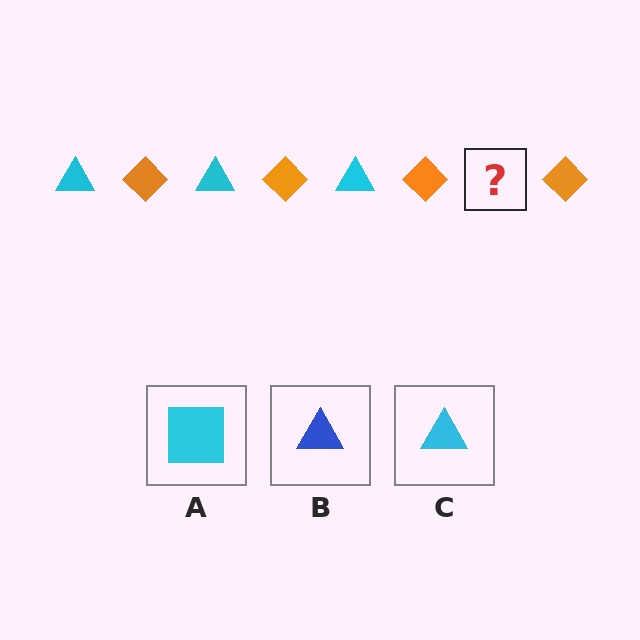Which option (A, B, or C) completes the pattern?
C.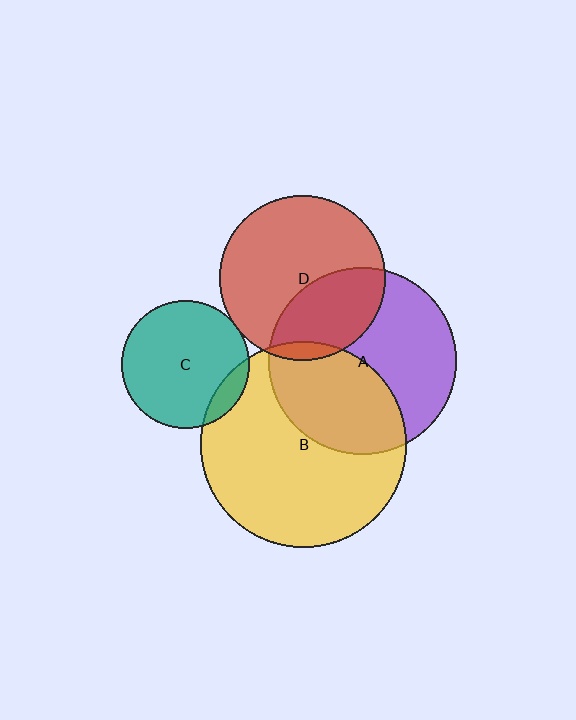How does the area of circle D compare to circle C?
Approximately 1.7 times.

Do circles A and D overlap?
Yes.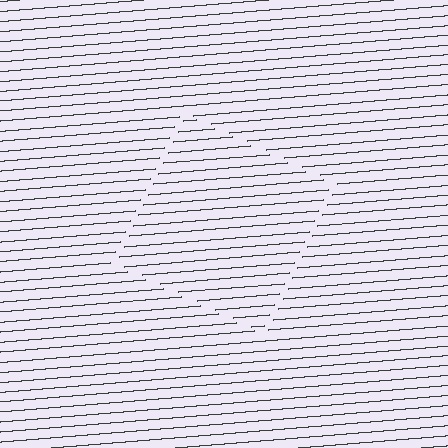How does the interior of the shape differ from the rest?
The interior of the shape contains the same grating, shifted by half a period — the contour is defined by the phase discontinuity where line-ends from the inner and outer gratings abut.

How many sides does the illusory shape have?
4 sides — the line-ends trace a square.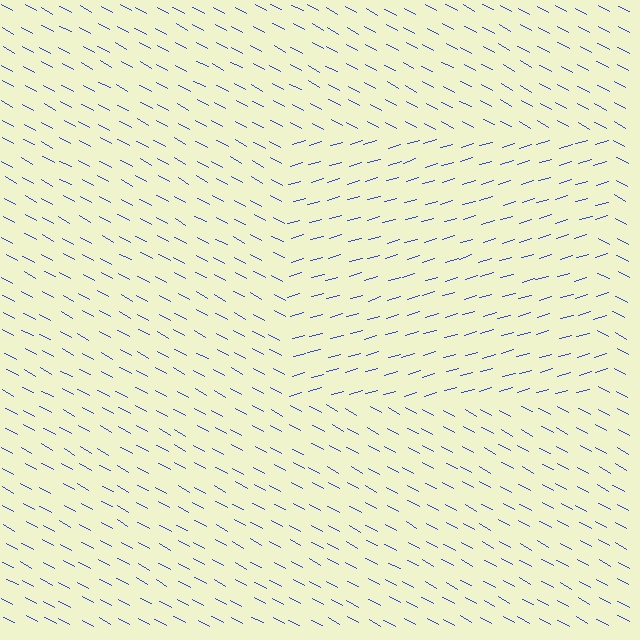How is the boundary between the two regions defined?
The boundary is defined purely by a change in line orientation (approximately 45 degrees difference). All lines are the same color and thickness.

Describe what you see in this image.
The image is filled with small blue line segments. A rectangle region in the image has lines oriented differently from the surrounding lines, creating a visible texture boundary.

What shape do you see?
I see a rectangle.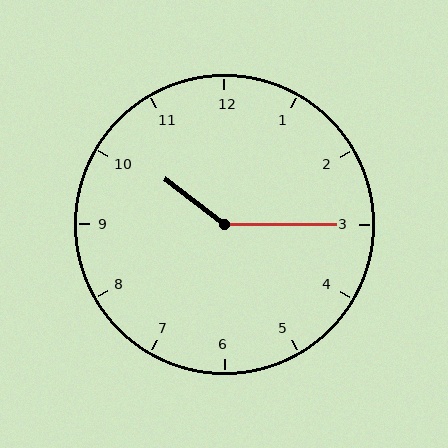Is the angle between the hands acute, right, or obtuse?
It is obtuse.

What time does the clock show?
10:15.